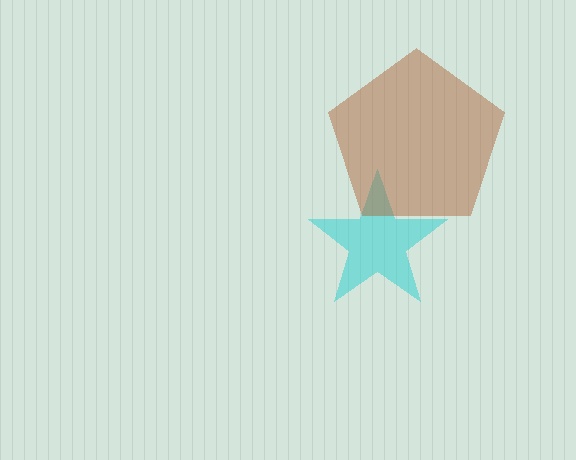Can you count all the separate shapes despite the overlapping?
Yes, there are 2 separate shapes.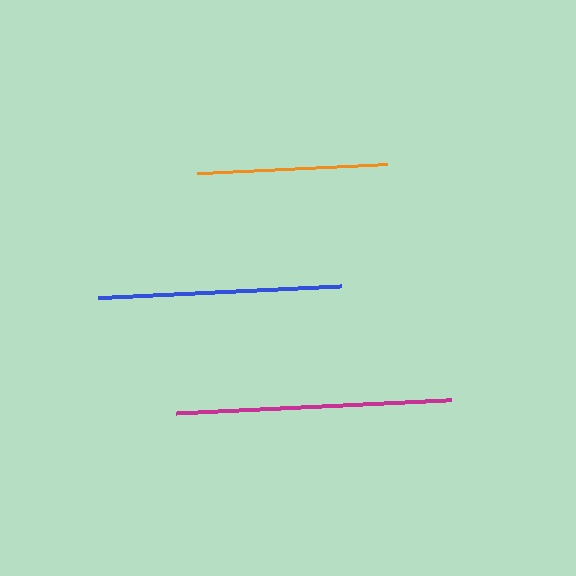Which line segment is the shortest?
The orange line is the shortest at approximately 190 pixels.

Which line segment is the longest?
The magenta line is the longest at approximately 275 pixels.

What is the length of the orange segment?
The orange segment is approximately 190 pixels long.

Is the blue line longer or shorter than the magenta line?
The magenta line is longer than the blue line.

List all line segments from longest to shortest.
From longest to shortest: magenta, blue, orange.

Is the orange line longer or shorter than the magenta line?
The magenta line is longer than the orange line.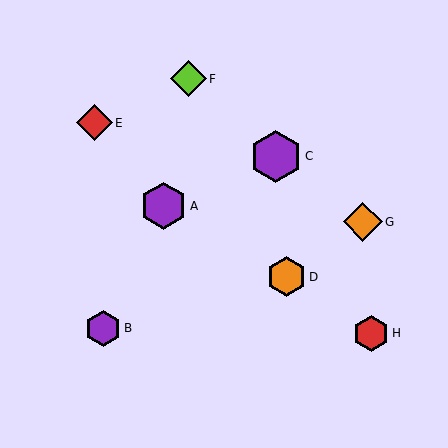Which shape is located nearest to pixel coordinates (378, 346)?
The red hexagon (labeled H) at (371, 333) is nearest to that location.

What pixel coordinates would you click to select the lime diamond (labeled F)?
Click at (188, 79) to select the lime diamond F.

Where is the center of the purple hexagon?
The center of the purple hexagon is at (103, 328).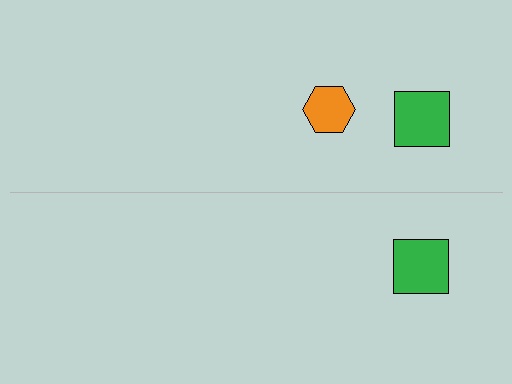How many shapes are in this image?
There are 3 shapes in this image.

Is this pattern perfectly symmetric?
No, the pattern is not perfectly symmetric. A orange hexagon is missing from the bottom side.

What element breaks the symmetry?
A orange hexagon is missing from the bottom side.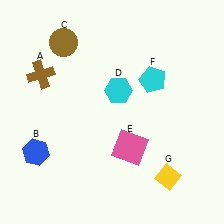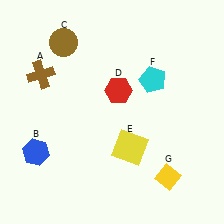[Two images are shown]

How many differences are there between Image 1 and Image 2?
There are 2 differences between the two images.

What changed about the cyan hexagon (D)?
In Image 1, D is cyan. In Image 2, it changed to red.